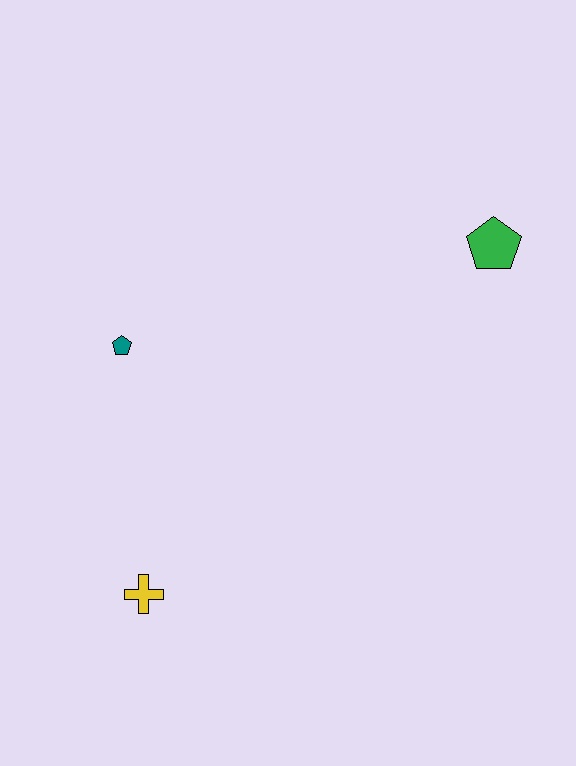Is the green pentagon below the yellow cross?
No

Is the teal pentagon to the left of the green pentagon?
Yes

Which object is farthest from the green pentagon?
The yellow cross is farthest from the green pentagon.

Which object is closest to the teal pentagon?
The yellow cross is closest to the teal pentagon.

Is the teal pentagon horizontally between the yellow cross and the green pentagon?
No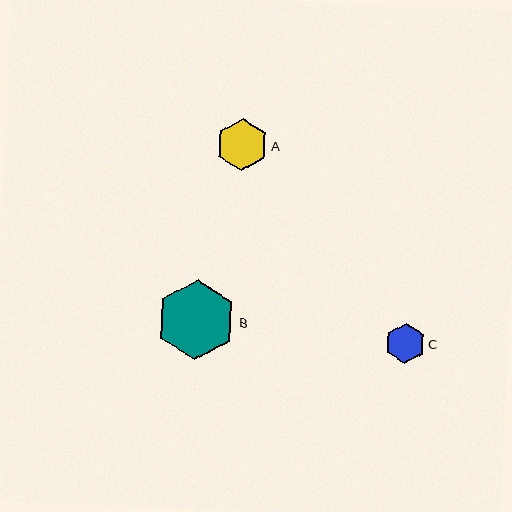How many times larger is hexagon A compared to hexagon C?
Hexagon A is approximately 1.3 times the size of hexagon C.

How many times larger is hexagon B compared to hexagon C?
Hexagon B is approximately 2.0 times the size of hexagon C.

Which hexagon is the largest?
Hexagon B is the largest with a size of approximately 80 pixels.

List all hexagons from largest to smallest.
From largest to smallest: B, A, C.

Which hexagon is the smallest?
Hexagon C is the smallest with a size of approximately 40 pixels.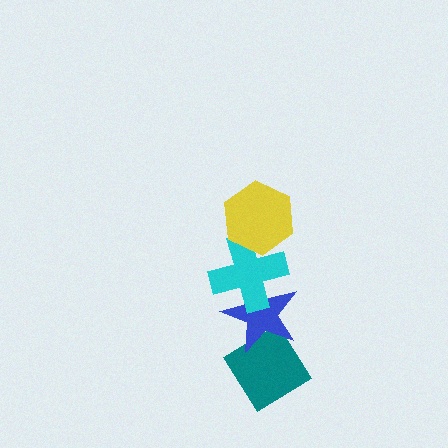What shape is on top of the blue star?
The cyan cross is on top of the blue star.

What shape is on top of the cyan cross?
The yellow hexagon is on top of the cyan cross.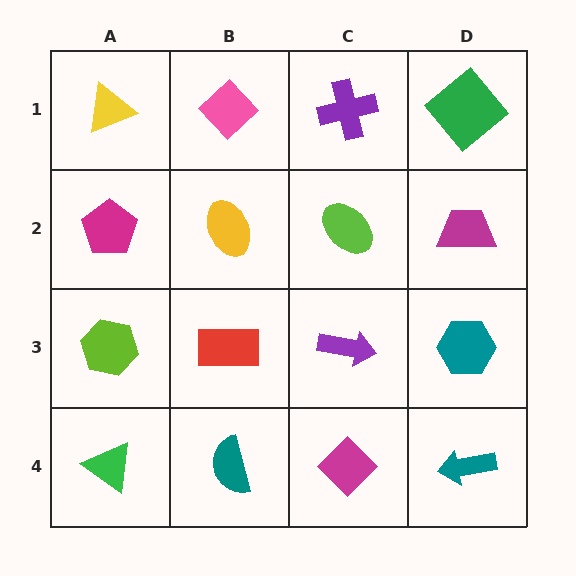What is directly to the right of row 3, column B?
A purple arrow.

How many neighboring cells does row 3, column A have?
3.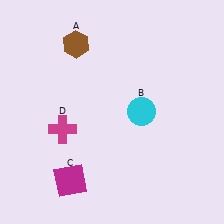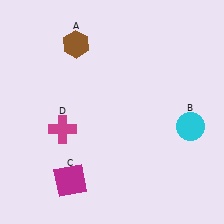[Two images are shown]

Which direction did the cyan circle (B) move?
The cyan circle (B) moved right.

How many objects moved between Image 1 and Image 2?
1 object moved between the two images.